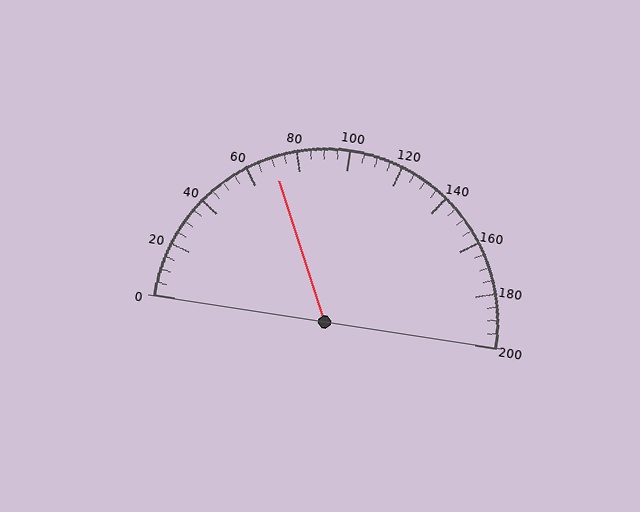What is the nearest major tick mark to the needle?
The nearest major tick mark is 80.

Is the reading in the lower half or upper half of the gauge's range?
The reading is in the lower half of the range (0 to 200).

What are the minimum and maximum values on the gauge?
The gauge ranges from 0 to 200.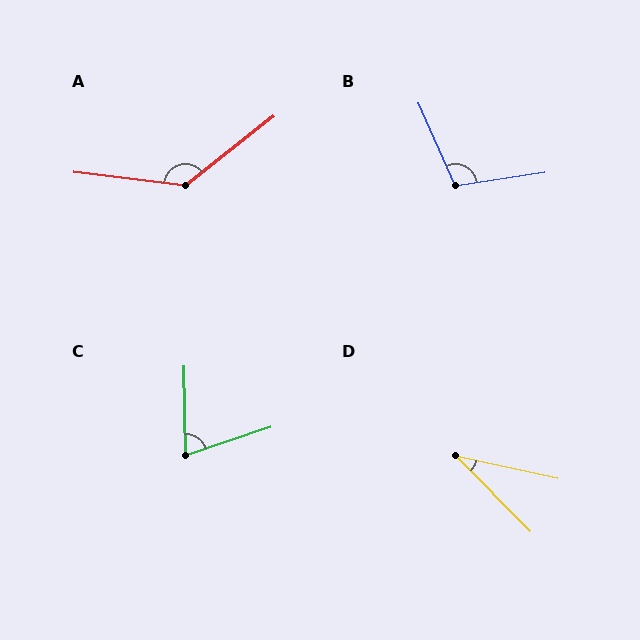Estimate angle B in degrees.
Approximately 105 degrees.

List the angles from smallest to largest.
D (33°), C (72°), B (105°), A (135°).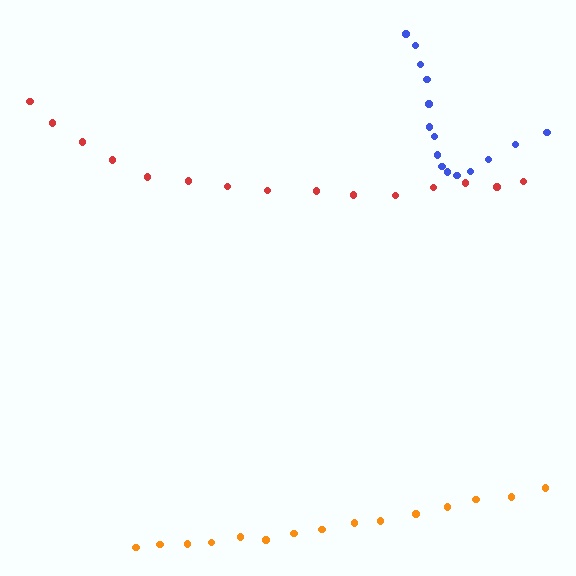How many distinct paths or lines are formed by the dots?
There are 3 distinct paths.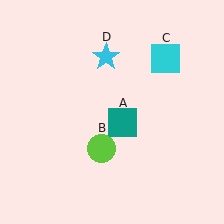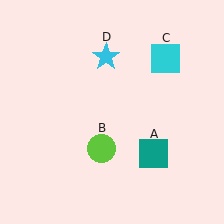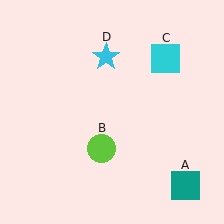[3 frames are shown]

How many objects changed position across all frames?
1 object changed position: teal square (object A).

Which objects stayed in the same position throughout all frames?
Lime circle (object B) and cyan square (object C) and cyan star (object D) remained stationary.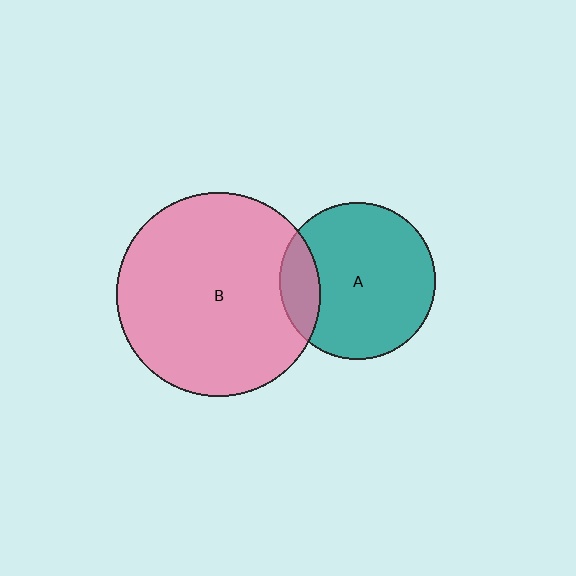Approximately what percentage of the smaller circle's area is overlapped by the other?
Approximately 15%.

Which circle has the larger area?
Circle B (pink).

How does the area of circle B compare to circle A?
Approximately 1.7 times.